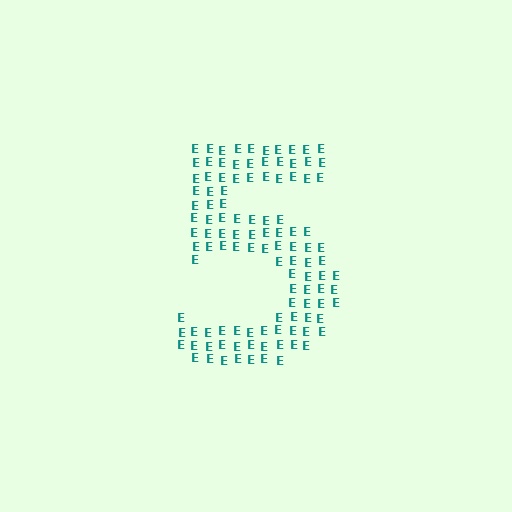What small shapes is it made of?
It is made of small letter E's.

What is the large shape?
The large shape is the digit 5.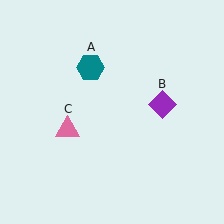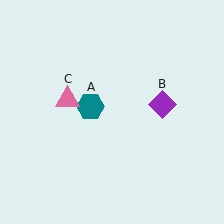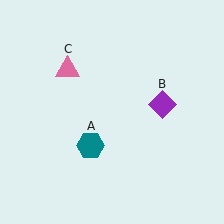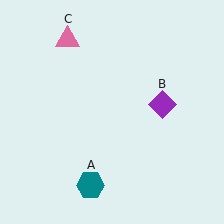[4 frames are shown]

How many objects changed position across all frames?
2 objects changed position: teal hexagon (object A), pink triangle (object C).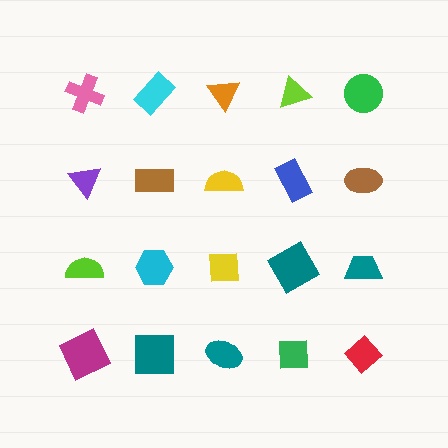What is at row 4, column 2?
A teal square.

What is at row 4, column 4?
A green square.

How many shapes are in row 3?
5 shapes.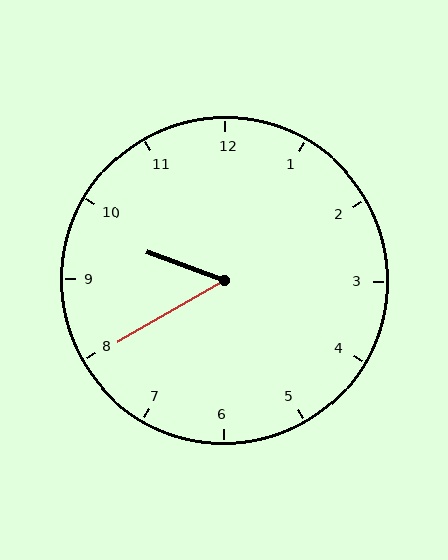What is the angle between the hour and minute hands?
Approximately 50 degrees.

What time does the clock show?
9:40.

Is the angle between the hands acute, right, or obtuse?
It is acute.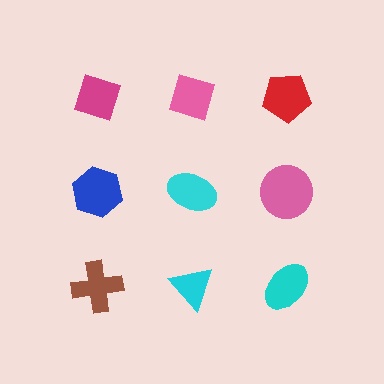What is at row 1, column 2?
A pink diamond.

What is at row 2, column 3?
A pink circle.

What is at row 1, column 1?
A magenta diamond.